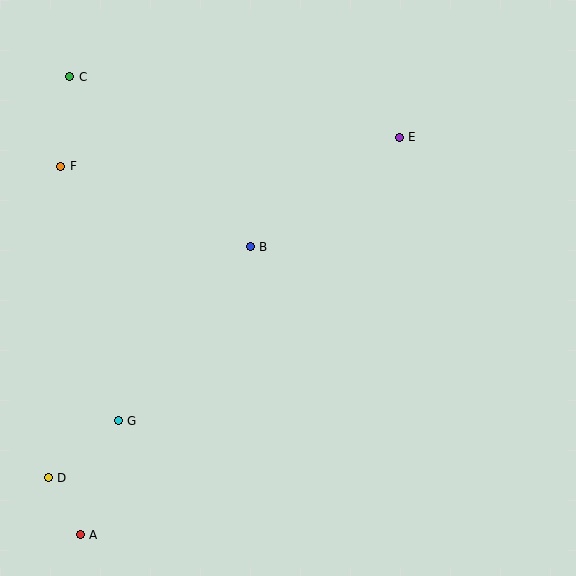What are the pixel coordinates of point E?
Point E is at (399, 137).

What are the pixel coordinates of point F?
Point F is at (61, 166).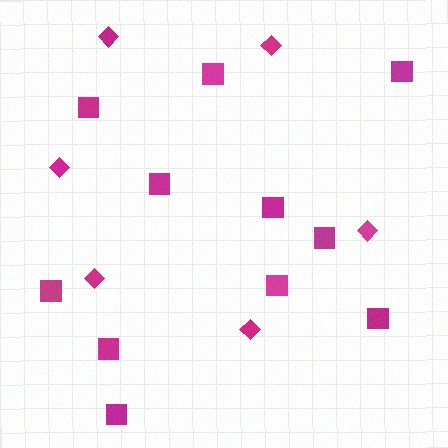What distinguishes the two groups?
There are 2 groups: one group of diamonds (6) and one group of squares (11).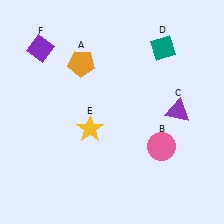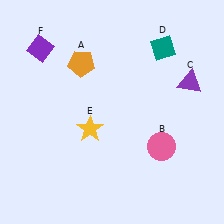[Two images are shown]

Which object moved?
The purple triangle (C) moved up.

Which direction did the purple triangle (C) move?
The purple triangle (C) moved up.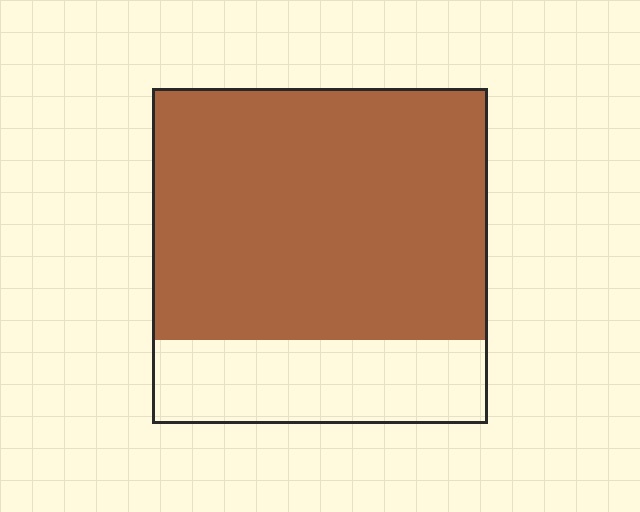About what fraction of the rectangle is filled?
About three quarters (3/4).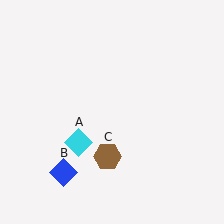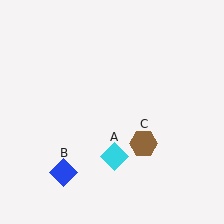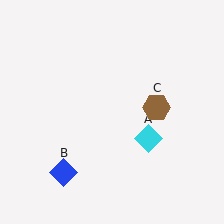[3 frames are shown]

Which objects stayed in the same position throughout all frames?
Blue diamond (object B) remained stationary.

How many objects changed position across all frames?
2 objects changed position: cyan diamond (object A), brown hexagon (object C).